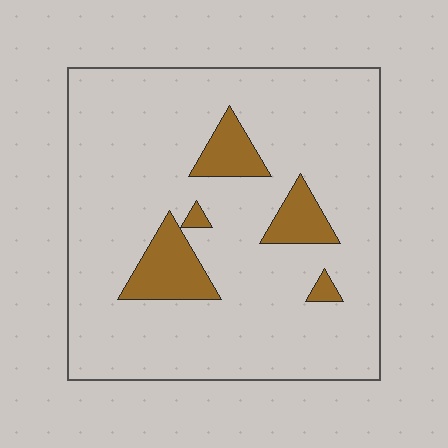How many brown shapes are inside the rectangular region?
5.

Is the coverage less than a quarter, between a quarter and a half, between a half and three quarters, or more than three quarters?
Less than a quarter.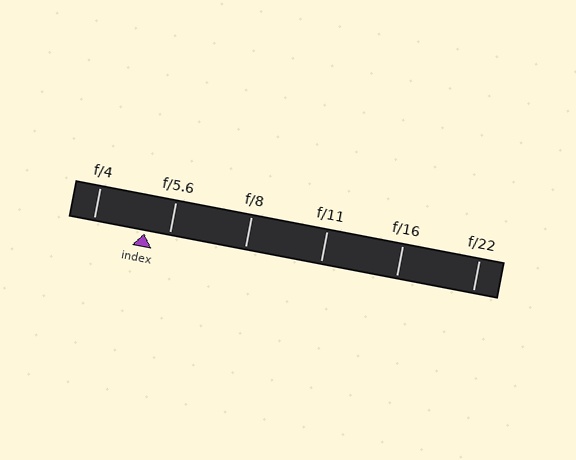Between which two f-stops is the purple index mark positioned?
The index mark is between f/4 and f/5.6.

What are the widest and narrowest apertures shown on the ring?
The widest aperture shown is f/4 and the narrowest is f/22.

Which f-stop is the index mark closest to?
The index mark is closest to f/5.6.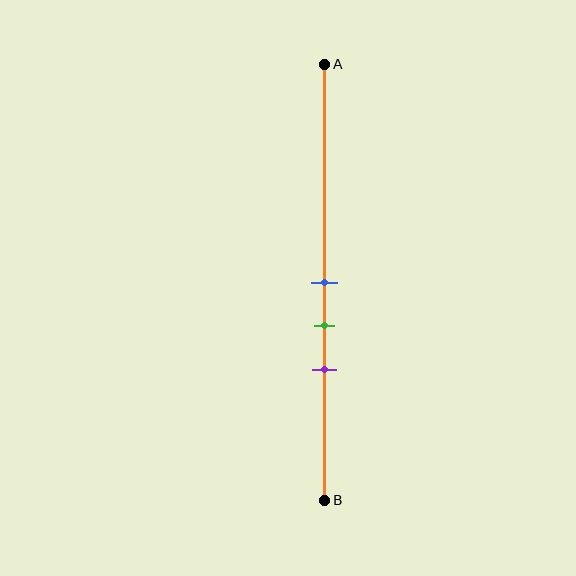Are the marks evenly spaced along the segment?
Yes, the marks are approximately evenly spaced.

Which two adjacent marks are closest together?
The blue and green marks are the closest adjacent pair.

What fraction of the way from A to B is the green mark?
The green mark is approximately 60% (0.6) of the way from A to B.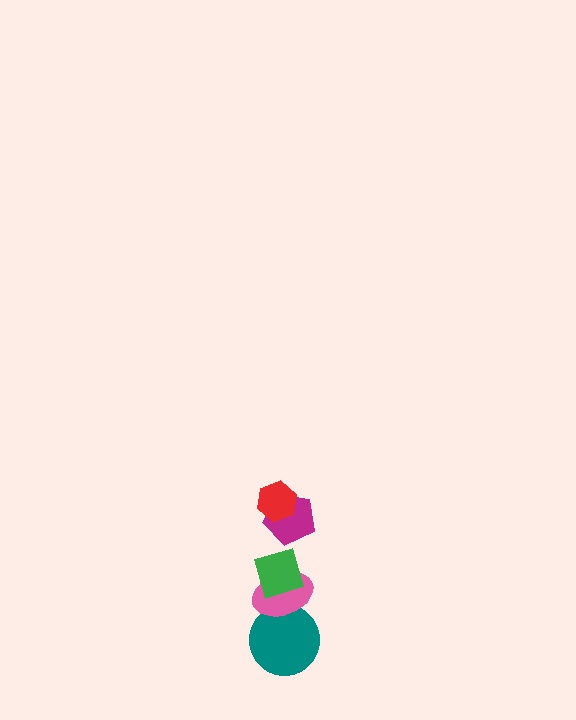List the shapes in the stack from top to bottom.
From top to bottom: the red hexagon, the magenta pentagon, the green diamond, the pink ellipse, the teal circle.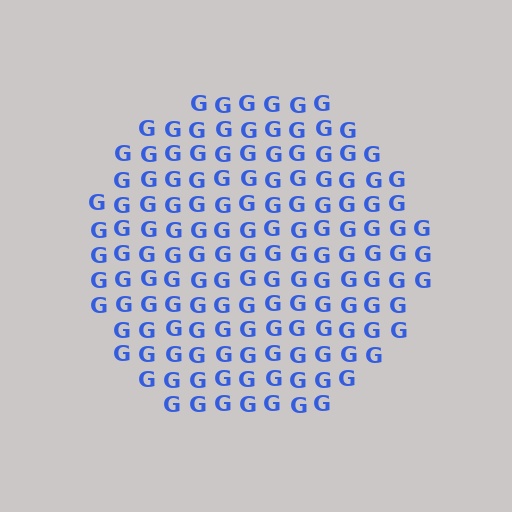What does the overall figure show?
The overall figure shows a circle.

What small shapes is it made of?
It is made of small letter G's.